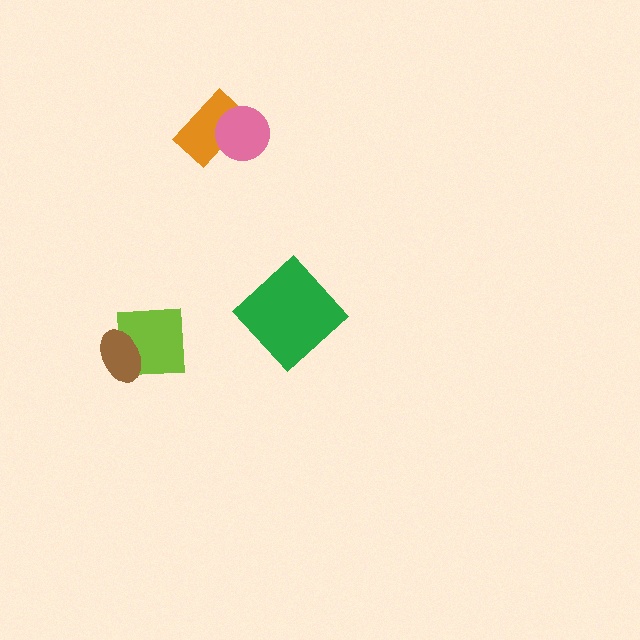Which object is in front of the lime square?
The brown ellipse is in front of the lime square.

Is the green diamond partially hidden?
No, no other shape covers it.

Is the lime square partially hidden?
Yes, it is partially covered by another shape.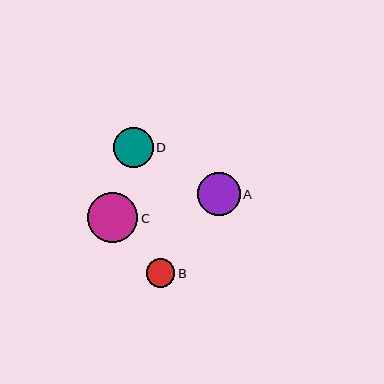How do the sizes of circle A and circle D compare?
Circle A and circle D are approximately the same size.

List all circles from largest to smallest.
From largest to smallest: C, A, D, B.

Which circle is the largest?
Circle C is the largest with a size of approximately 50 pixels.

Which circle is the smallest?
Circle B is the smallest with a size of approximately 29 pixels.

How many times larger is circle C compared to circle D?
Circle C is approximately 1.3 times the size of circle D.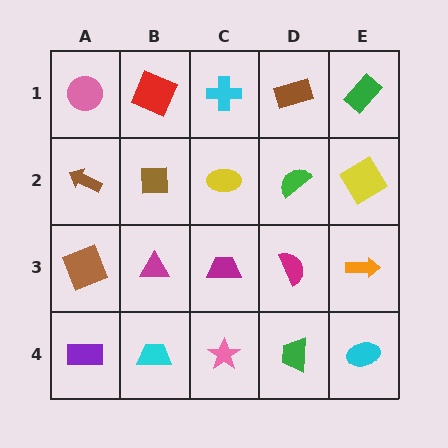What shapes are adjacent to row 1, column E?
A yellow diamond (row 2, column E), a brown rectangle (row 1, column D).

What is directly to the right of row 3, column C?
A magenta semicircle.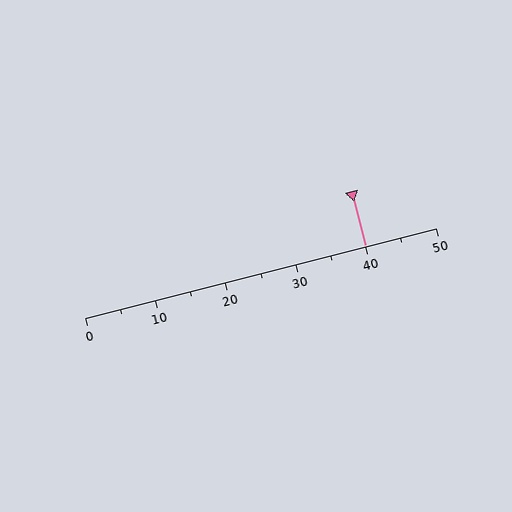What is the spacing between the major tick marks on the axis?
The major ticks are spaced 10 apart.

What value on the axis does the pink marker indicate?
The marker indicates approximately 40.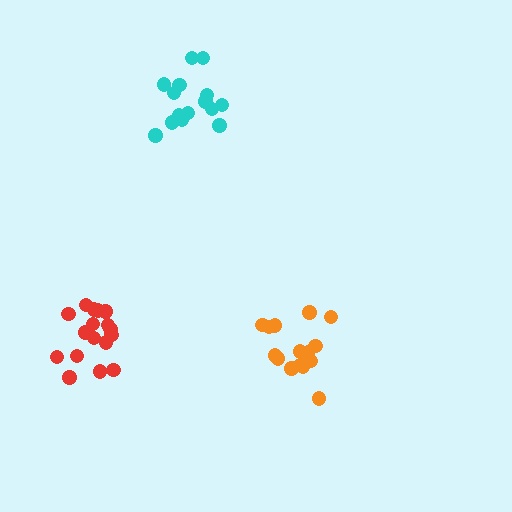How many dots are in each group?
Group 1: 15 dots, Group 2: 17 dots, Group 3: 17 dots (49 total).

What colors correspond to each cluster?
The clusters are colored: cyan, red, orange.